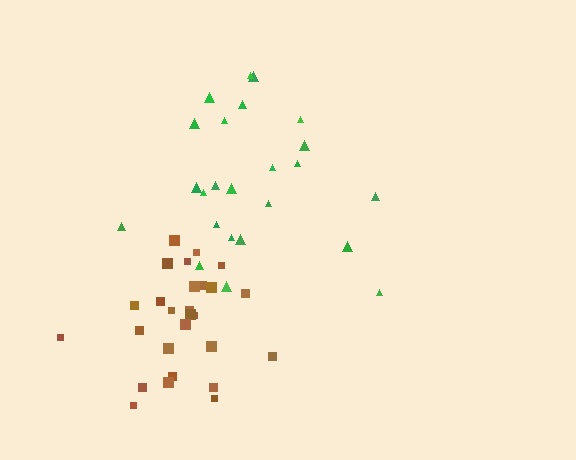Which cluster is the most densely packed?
Brown.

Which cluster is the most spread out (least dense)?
Green.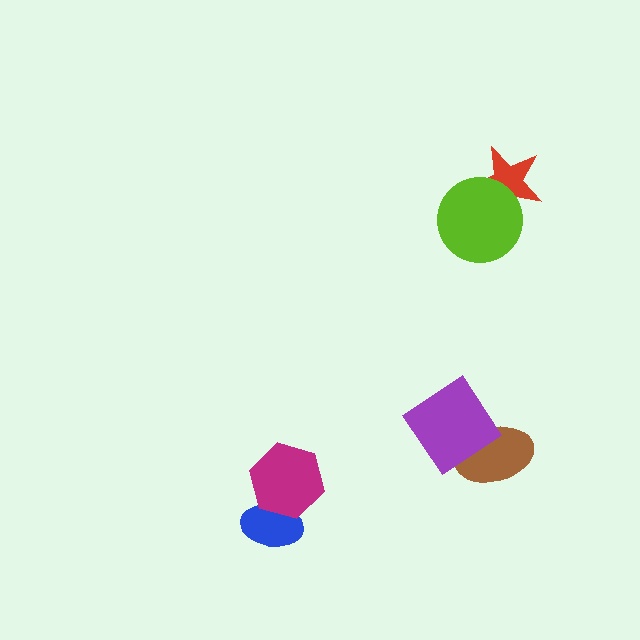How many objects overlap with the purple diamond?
1 object overlaps with the purple diamond.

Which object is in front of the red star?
The lime circle is in front of the red star.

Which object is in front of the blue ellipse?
The magenta hexagon is in front of the blue ellipse.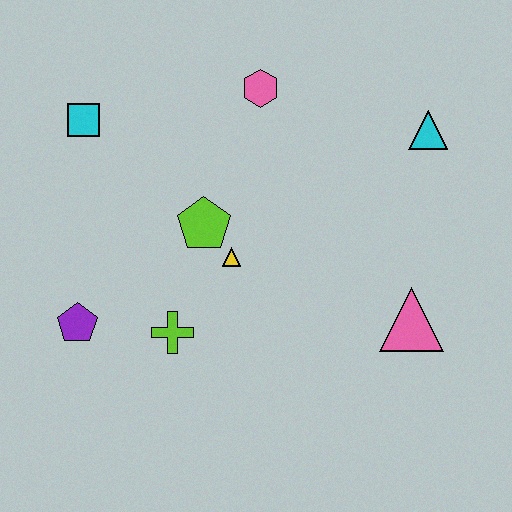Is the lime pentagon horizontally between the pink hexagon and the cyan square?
Yes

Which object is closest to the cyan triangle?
The pink hexagon is closest to the cyan triangle.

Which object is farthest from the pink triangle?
The cyan square is farthest from the pink triangle.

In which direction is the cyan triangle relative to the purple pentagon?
The cyan triangle is to the right of the purple pentagon.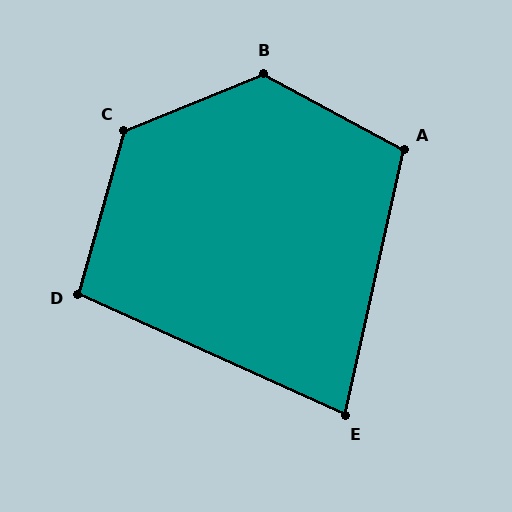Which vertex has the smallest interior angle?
E, at approximately 78 degrees.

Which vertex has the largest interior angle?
B, at approximately 130 degrees.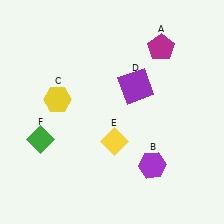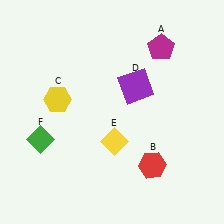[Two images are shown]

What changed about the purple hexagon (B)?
In Image 1, B is purple. In Image 2, it changed to red.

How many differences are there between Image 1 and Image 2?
There is 1 difference between the two images.